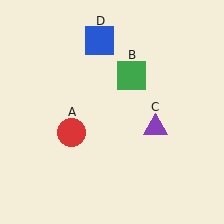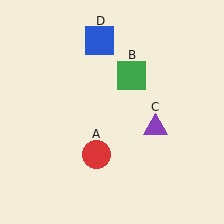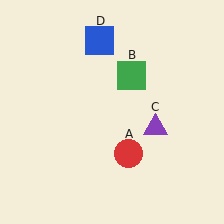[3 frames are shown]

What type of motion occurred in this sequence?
The red circle (object A) rotated counterclockwise around the center of the scene.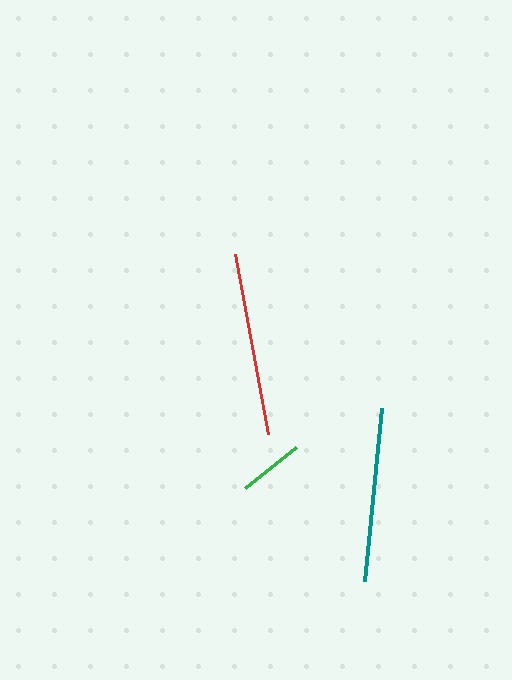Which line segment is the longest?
The red line is the longest at approximately 183 pixels.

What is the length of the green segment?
The green segment is approximately 65 pixels long.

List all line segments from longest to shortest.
From longest to shortest: red, teal, green.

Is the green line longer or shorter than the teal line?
The teal line is longer than the green line.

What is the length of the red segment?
The red segment is approximately 183 pixels long.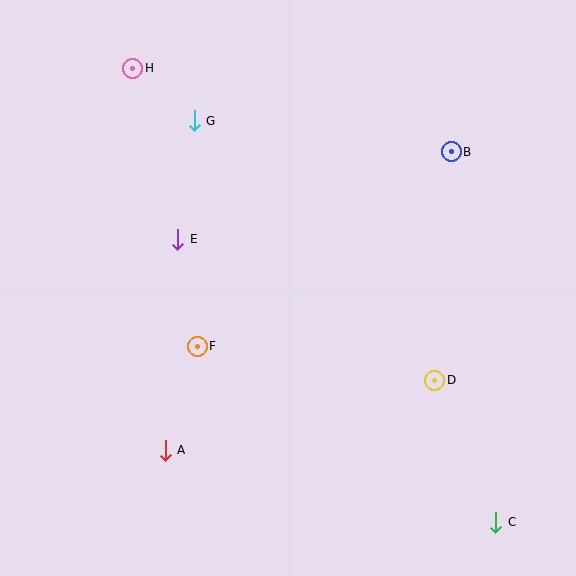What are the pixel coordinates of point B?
Point B is at (451, 152).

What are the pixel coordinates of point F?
Point F is at (197, 346).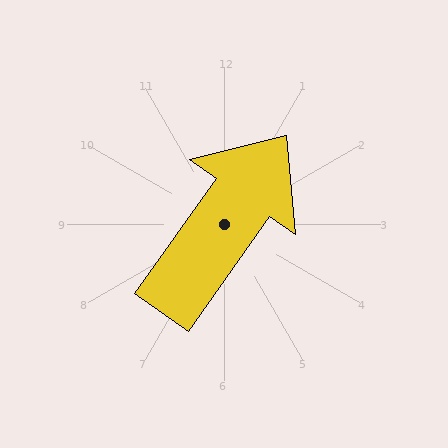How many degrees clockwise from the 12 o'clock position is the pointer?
Approximately 35 degrees.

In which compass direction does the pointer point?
Northeast.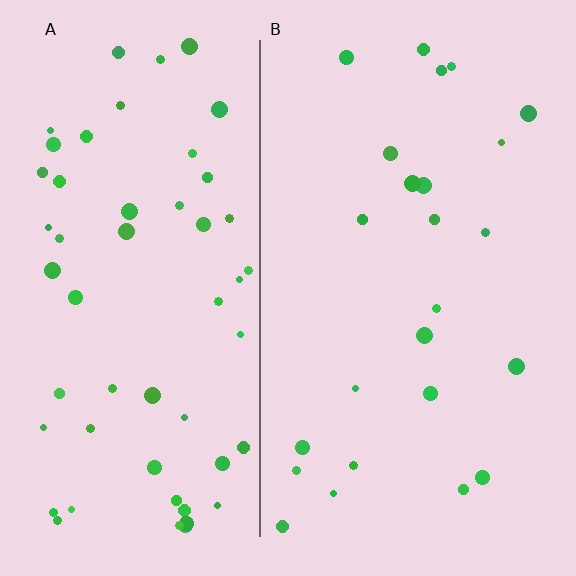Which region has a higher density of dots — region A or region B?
A (the left).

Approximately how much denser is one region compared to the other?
Approximately 2.3× — region A over region B.